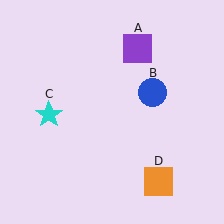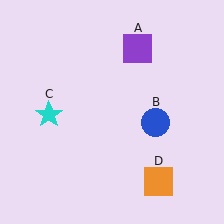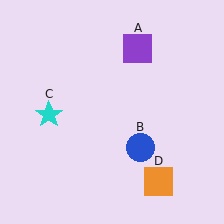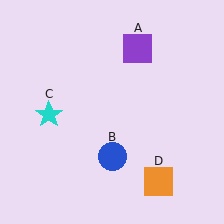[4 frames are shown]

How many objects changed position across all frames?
1 object changed position: blue circle (object B).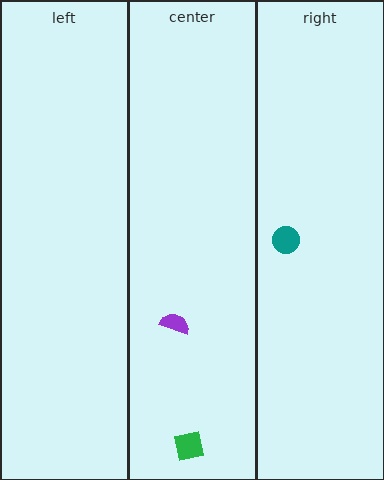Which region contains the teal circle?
The right region.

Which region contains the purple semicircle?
The center region.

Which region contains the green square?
The center region.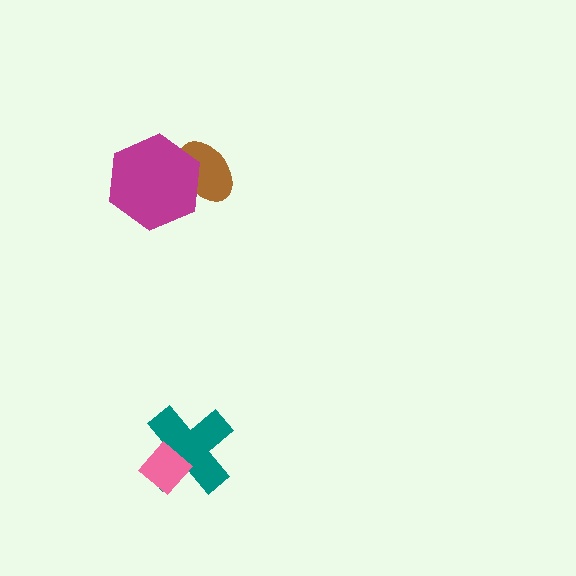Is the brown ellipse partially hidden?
Yes, it is partially covered by another shape.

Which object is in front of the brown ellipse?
The magenta hexagon is in front of the brown ellipse.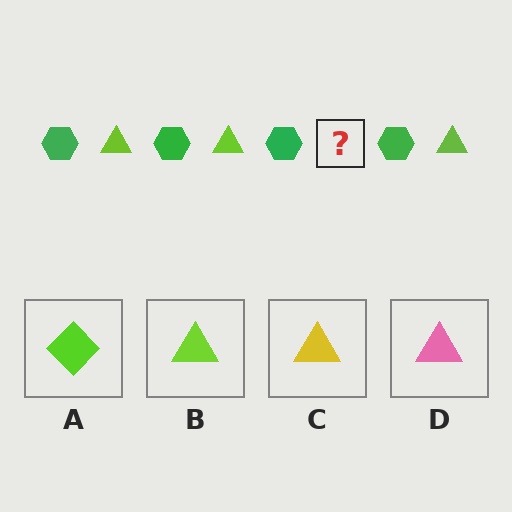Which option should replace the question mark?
Option B.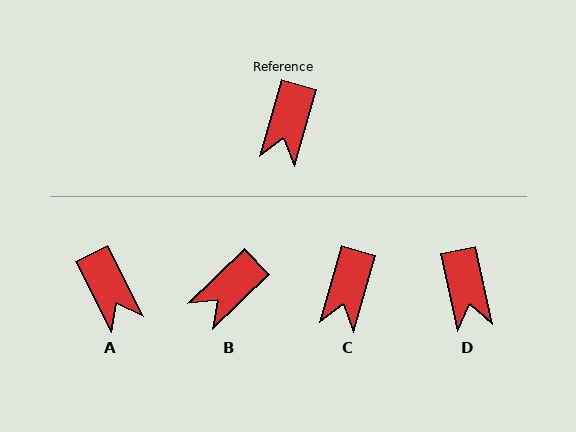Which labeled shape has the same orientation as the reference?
C.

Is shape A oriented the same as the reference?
No, it is off by about 43 degrees.